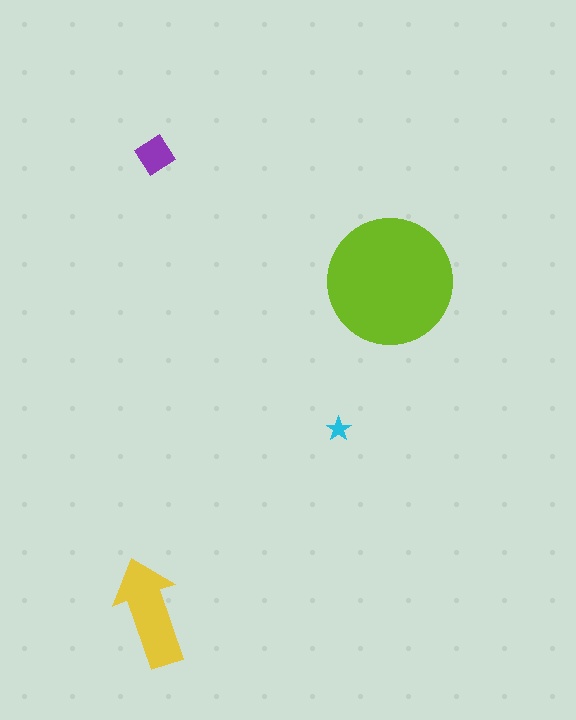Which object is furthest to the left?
The yellow arrow is leftmost.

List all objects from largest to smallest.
The lime circle, the yellow arrow, the purple diamond, the cyan star.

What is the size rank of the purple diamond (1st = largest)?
3rd.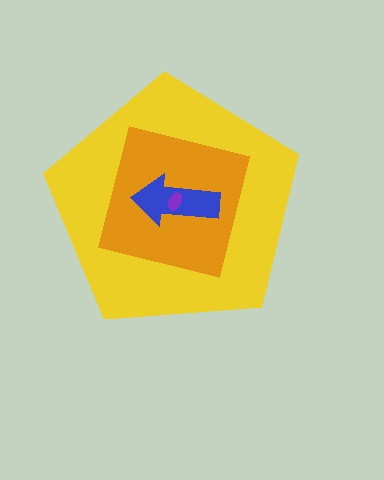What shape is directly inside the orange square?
The blue arrow.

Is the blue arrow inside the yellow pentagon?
Yes.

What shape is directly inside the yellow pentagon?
The orange square.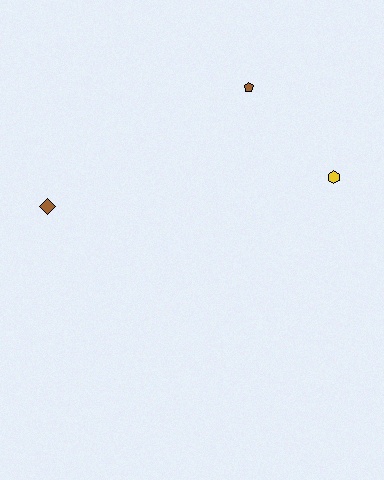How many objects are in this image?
There are 3 objects.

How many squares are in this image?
There are no squares.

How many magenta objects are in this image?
There are no magenta objects.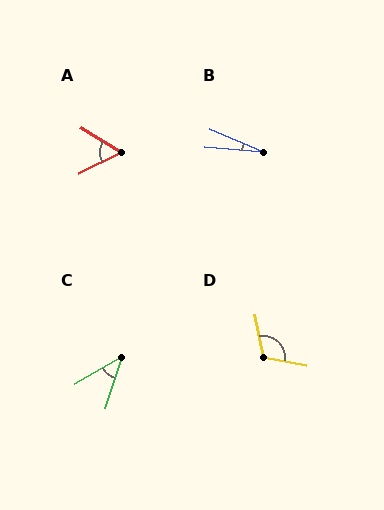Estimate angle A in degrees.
Approximately 58 degrees.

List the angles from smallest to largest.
B (18°), C (42°), A (58°), D (111°).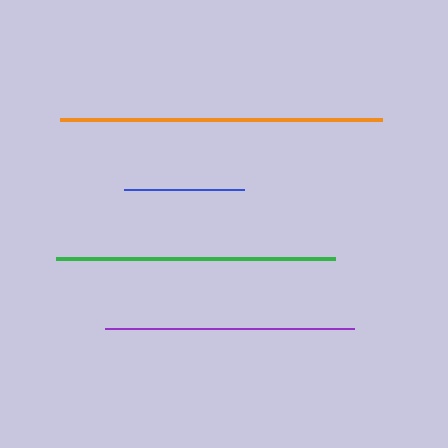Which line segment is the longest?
The orange line is the longest at approximately 322 pixels.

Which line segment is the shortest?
The blue line is the shortest at approximately 120 pixels.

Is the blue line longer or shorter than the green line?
The green line is longer than the blue line.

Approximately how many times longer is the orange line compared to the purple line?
The orange line is approximately 1.3 times the length of the purple line.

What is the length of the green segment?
The green segment is approximately 279 pixels long.